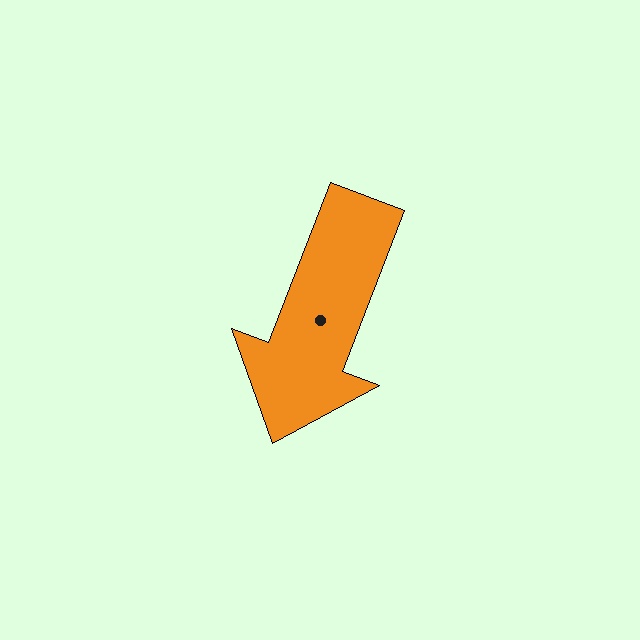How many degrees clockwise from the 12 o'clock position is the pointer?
Approximately 201 degrees.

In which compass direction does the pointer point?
South.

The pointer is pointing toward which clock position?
Roughly 7 o'clock.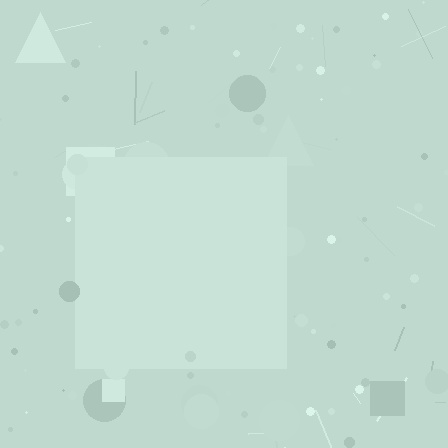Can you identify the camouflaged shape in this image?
The camouflaged shape is a square.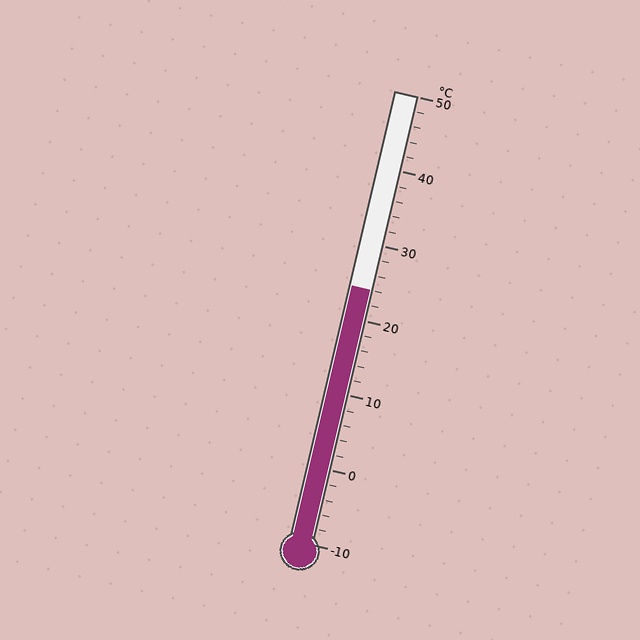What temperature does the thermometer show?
The thermometer shows approximately 24°C.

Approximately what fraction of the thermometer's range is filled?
The thermometer is filled to approximately 55% of its range.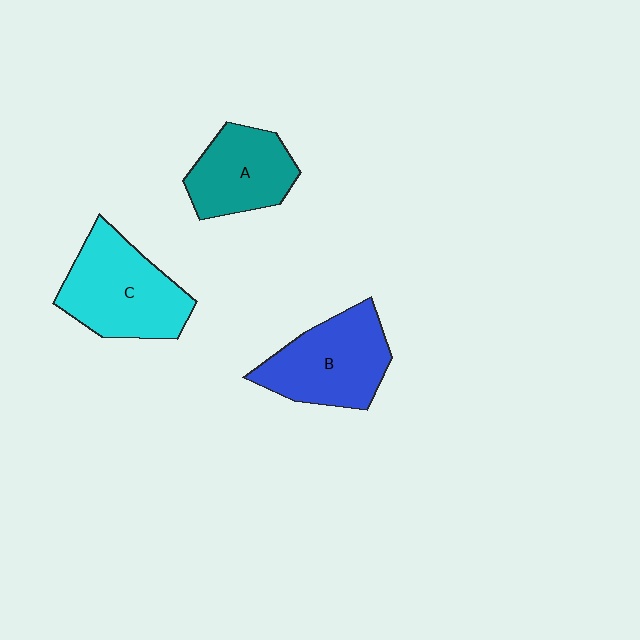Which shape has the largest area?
Shape C (cyan).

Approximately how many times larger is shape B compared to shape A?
Approximately 1.2 times.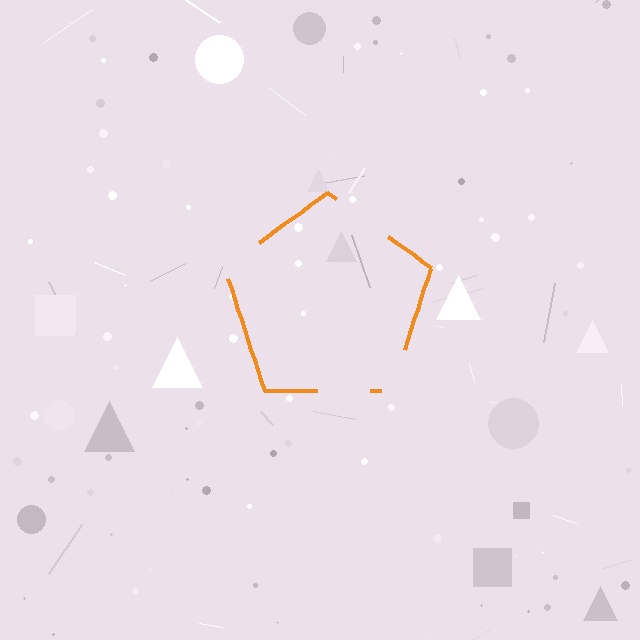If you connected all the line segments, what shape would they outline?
They would outline a pentagon.